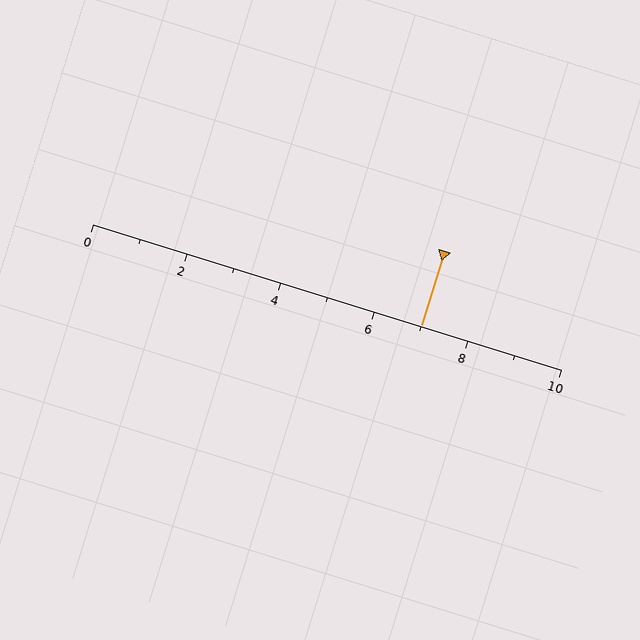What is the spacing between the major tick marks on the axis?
The major ticks are spaced 2 apart.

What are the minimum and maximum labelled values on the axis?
The axis runs from 0 to 10.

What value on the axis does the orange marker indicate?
The marker indicates approximately 7.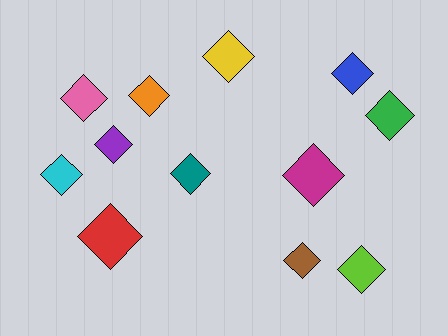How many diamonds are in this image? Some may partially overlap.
There are 12 diamonds.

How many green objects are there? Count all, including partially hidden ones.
There is 1 green object.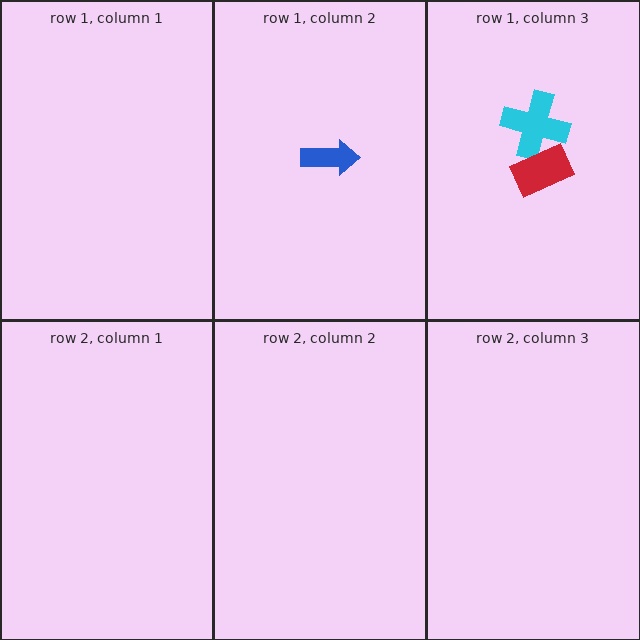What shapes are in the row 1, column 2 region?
The blue arrow.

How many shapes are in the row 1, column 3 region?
2.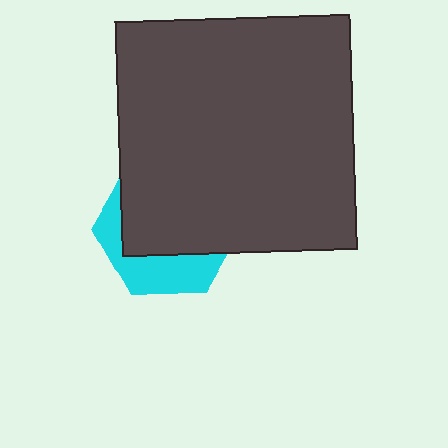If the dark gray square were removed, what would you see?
You would see the complete cyan hexagon.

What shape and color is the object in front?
The object in front is a dark gray square.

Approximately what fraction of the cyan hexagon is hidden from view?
Roughly 66% of the cyan hexagon is hidden behind the dark gray square.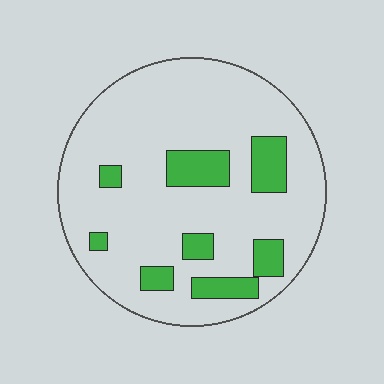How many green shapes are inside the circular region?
8.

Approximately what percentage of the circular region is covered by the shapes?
Approximately 15%.